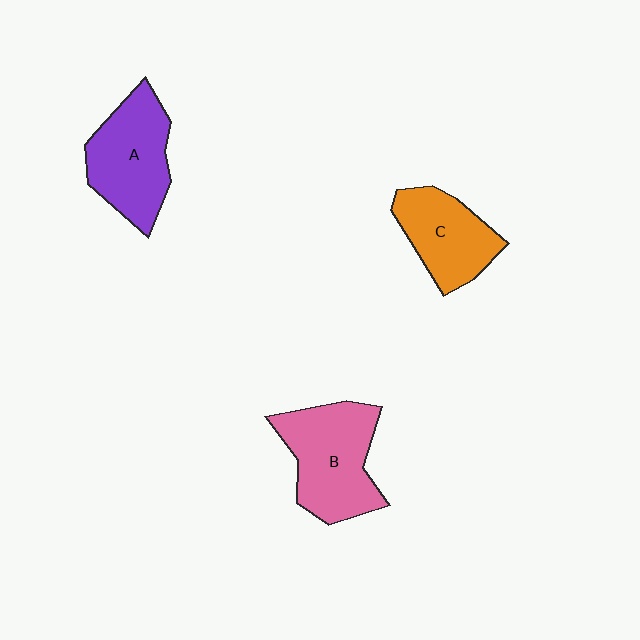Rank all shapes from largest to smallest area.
From largest to smallest: B (pink), A (purple), C (orange).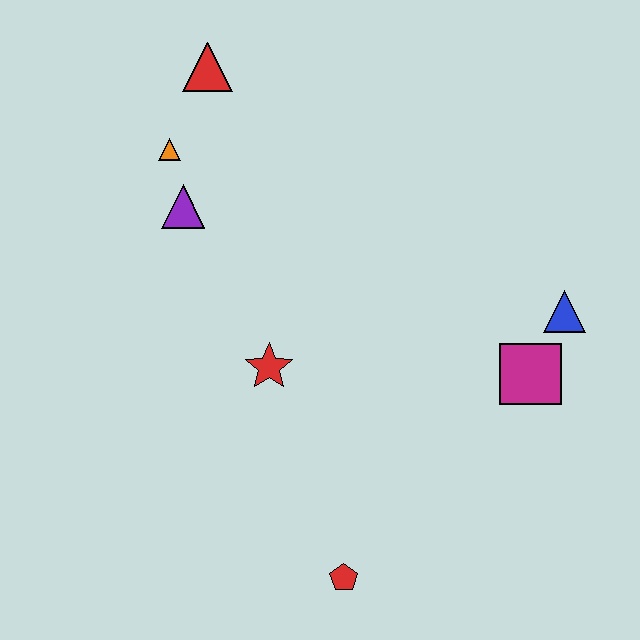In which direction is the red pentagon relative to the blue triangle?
The red pentagon is below the blue triangle.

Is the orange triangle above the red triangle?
No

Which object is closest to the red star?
The purple triangle is closest to the red star.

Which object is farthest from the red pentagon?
The red triangle is farthest from the red pentagon.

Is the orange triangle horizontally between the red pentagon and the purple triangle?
No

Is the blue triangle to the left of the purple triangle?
No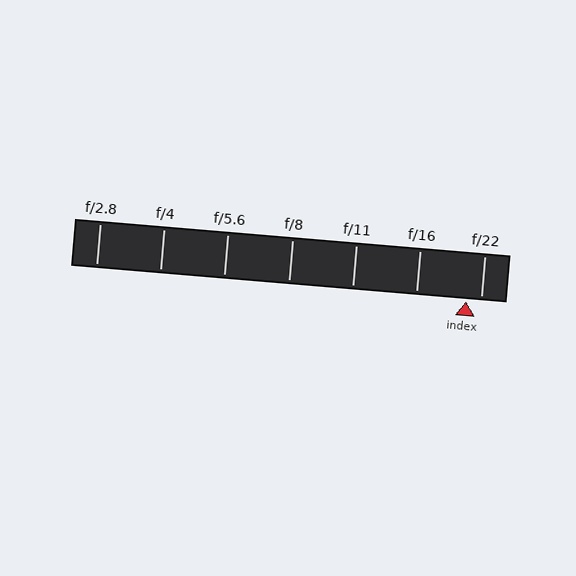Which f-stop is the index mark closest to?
The index mark is closest to f/22.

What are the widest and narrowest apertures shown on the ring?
The widest aperture shown is f/2.8 and the narrowest is f/22.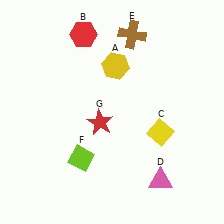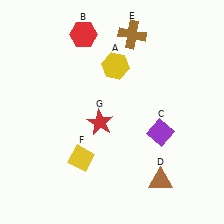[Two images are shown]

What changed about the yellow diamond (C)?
In Image 1, C is yellow. In Image 2, it changed to purple.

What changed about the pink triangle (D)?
In Image 1, D is pink. In Image 2, it changed to brown.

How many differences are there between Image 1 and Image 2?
There are 3 differences between the two images.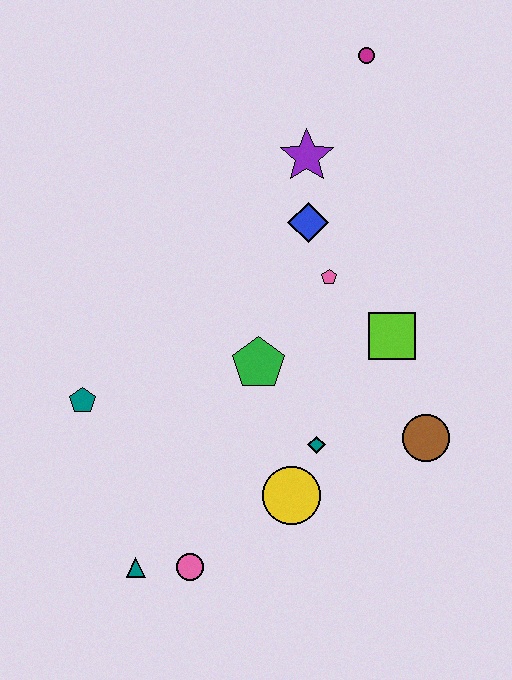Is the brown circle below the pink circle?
No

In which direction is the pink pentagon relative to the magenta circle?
The pink pentagon is below the magenta circle.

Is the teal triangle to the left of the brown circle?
Yes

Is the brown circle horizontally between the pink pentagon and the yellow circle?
No